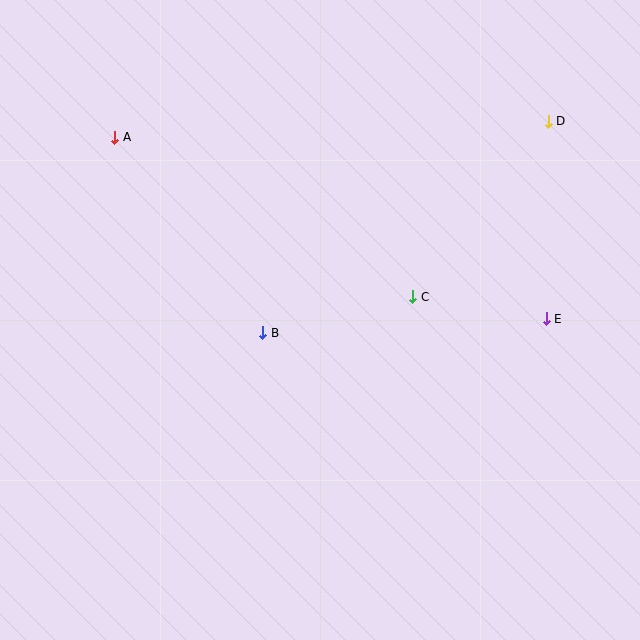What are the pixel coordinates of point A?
Point A is at (115, 137).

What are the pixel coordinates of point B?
Point B is at (262, 333).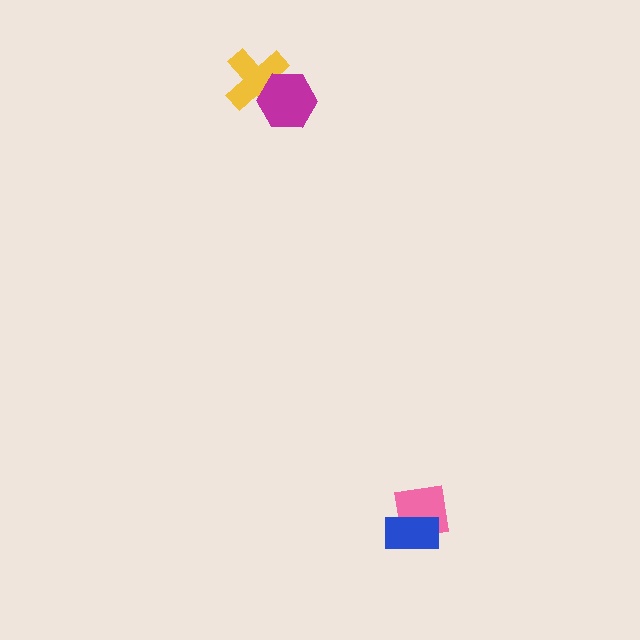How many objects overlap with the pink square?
1 object overlaps with the pink square.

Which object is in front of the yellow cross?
The magenta hexagon is in front of the yellow cross.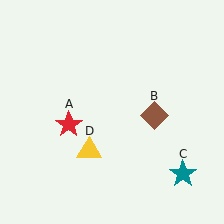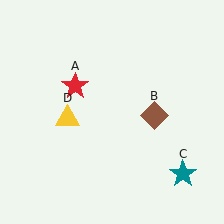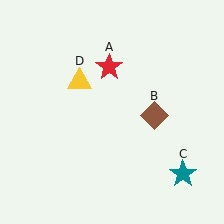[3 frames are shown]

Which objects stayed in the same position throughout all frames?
Brown diamond (object B) and teal star (object C) remained stationary.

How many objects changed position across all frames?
2 objects changed position: red star (object A), yellow triangle (object D).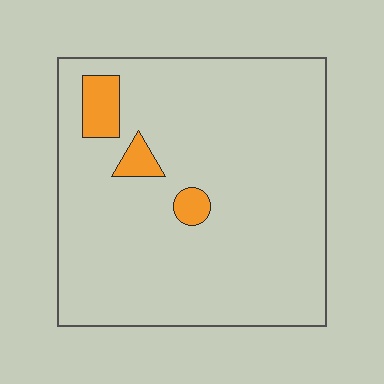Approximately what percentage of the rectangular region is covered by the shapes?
Approximately 5%.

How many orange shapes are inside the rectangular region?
3.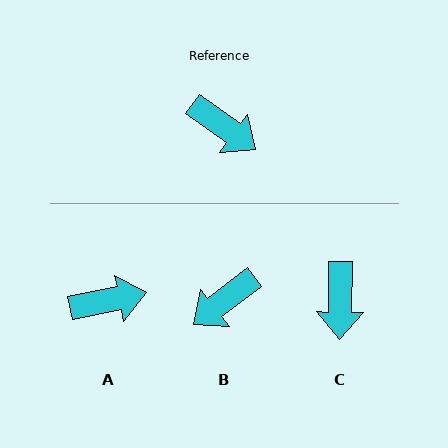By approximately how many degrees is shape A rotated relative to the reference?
Approximately 47 degrees counter-clockwise.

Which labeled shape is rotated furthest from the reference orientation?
B, about 107 degrees away.